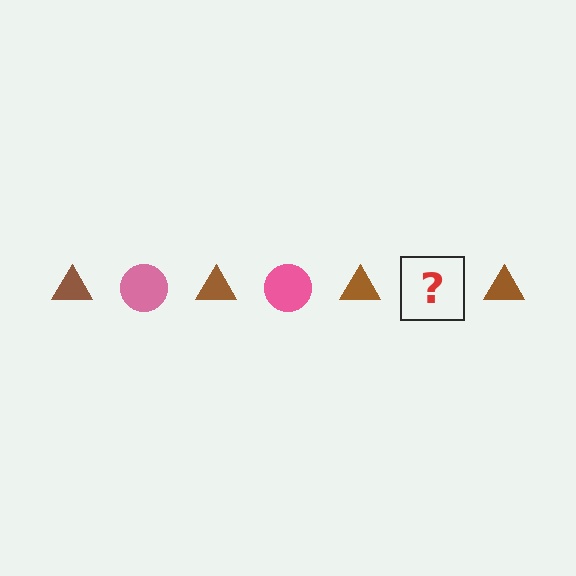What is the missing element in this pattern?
The missing element is a pink circle.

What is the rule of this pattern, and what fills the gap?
The rule is that the pattern alternates between brown triangle and pink circle. The gap should be filled with a pink circle.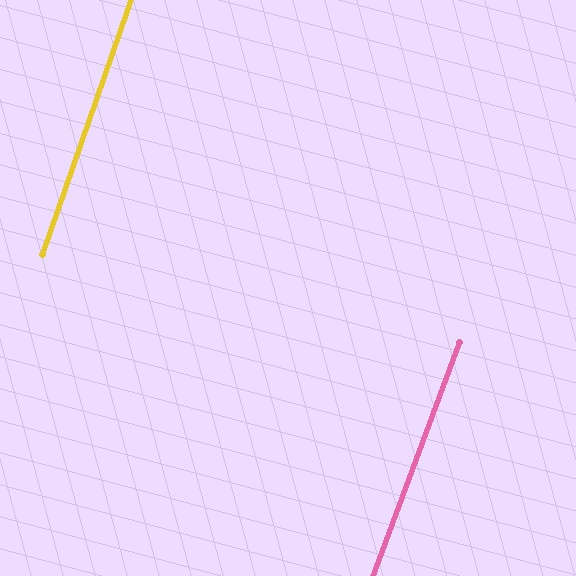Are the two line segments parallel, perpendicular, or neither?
Parallel — their directions differ by only 1.4°.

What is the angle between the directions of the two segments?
Approximately 1 degree.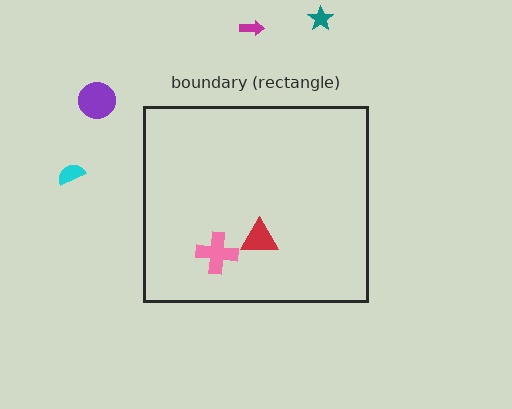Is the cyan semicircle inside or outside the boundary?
Outside.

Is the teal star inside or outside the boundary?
Outside.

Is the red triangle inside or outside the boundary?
Inside.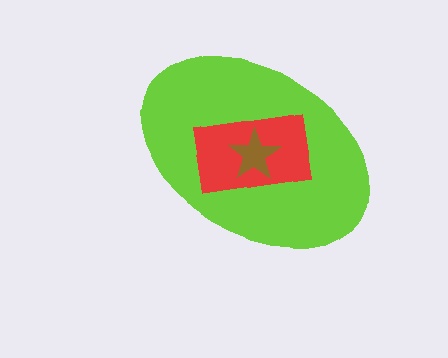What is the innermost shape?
The brown star.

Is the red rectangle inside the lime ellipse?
Yes.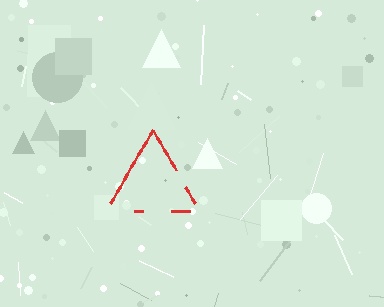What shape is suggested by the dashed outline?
The dashed outline suggests a triangle.